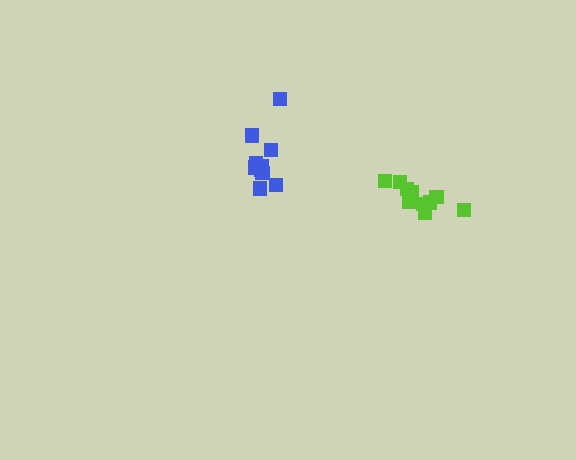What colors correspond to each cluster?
The clusters are colored: lime, blue.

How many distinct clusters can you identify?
There are 2 distinct clusters.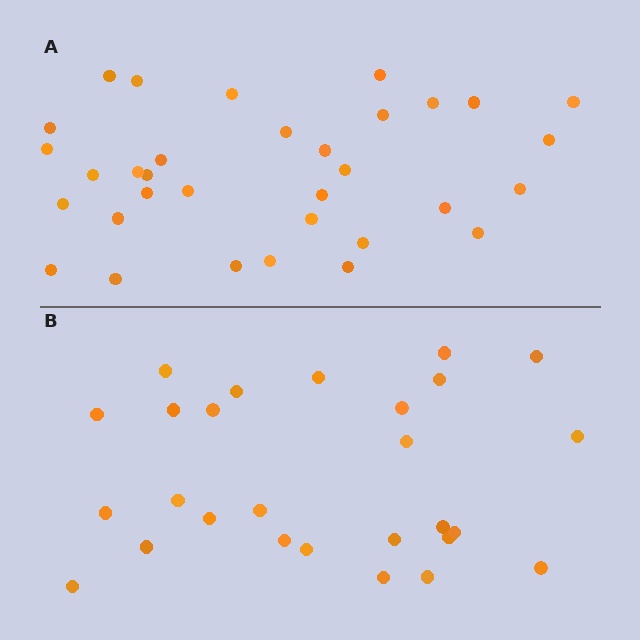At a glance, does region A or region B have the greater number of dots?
Region A (the top region) has more dots.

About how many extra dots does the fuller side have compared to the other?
Region A has about 6 more dots than region B.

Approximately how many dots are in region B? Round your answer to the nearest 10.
About 30 dots. (The exact count is 27, which rounds to 30.)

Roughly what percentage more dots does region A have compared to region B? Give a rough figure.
About 20% more.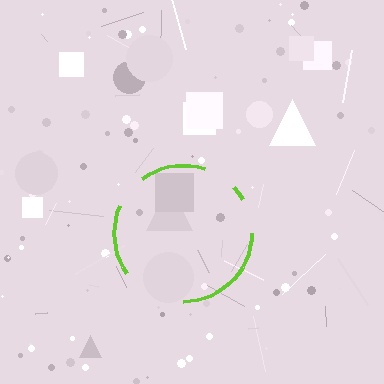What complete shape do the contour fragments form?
The contour fragments form a circle.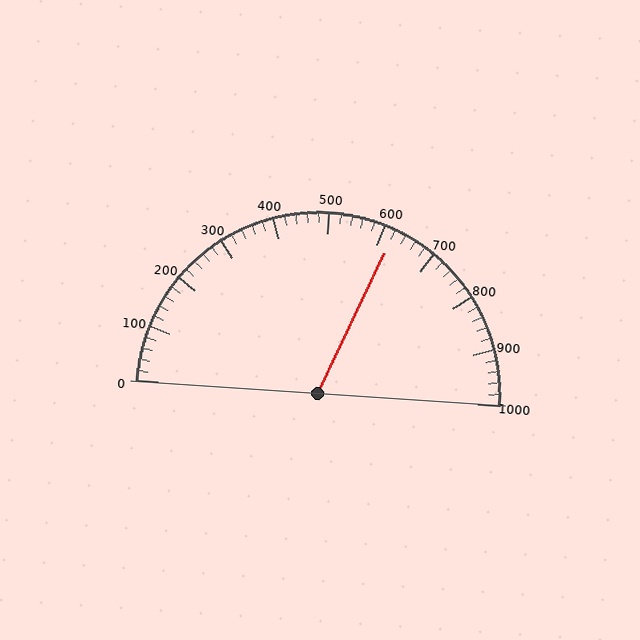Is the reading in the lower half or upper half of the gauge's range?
The reading is in the upper half of the range (0 to 1000).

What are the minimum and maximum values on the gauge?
The gauge ranges from 0 to 1000.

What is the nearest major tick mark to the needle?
The nearest major tick mark is 600.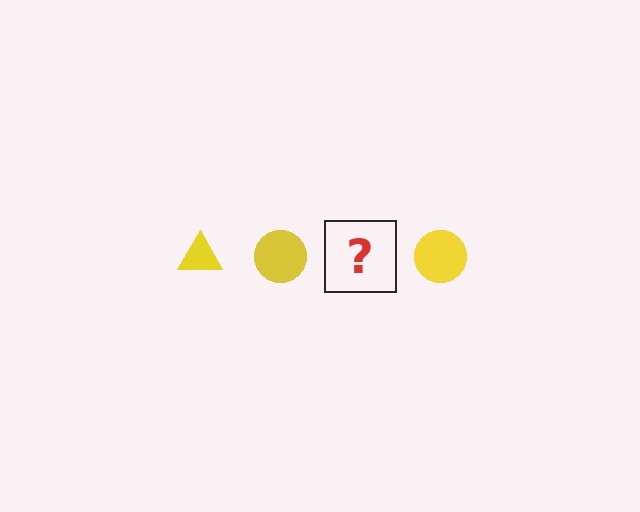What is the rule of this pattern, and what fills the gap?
The rule is that the pattern cycles through triangle, circle shapes in yellow. The gap should be filled with a yellow triangle.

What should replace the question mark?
The question mark should be replaced with a yellow triangle.